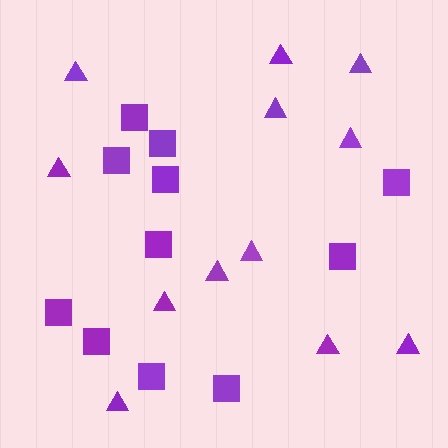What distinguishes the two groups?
There are 2 groups: one group of squares (11) and one group of triangles (12).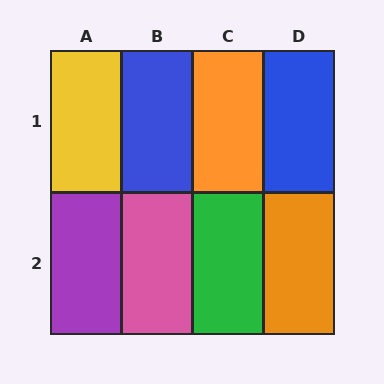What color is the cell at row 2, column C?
Green.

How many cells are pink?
1 cell is pink.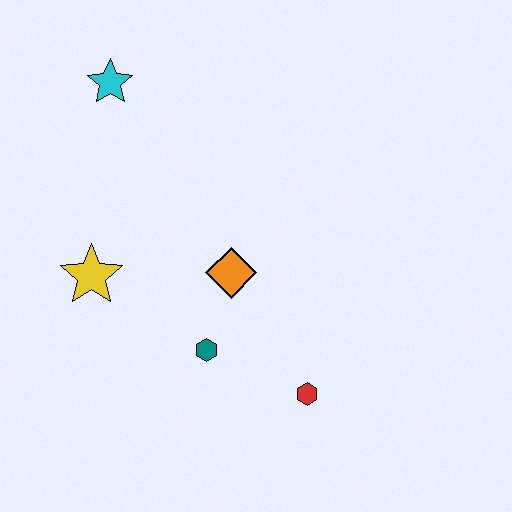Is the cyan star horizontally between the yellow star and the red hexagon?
Yes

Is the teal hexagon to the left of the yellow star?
No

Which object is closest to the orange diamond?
The teal hexagon is closest to the orange diamond.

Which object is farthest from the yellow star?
The red hexagon is farthest from the yellow star.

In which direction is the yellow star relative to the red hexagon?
The yellow star is to the left of the red hexagon.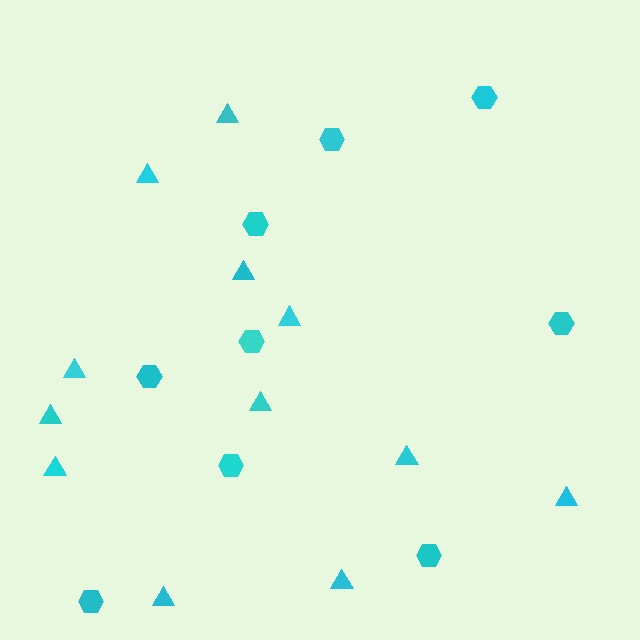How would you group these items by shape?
There are 2 groups: one group of hexagons (9) and one group of triangles (12).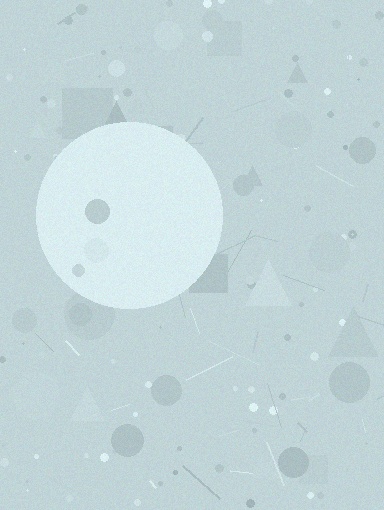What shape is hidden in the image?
A circle is hidden in the image.